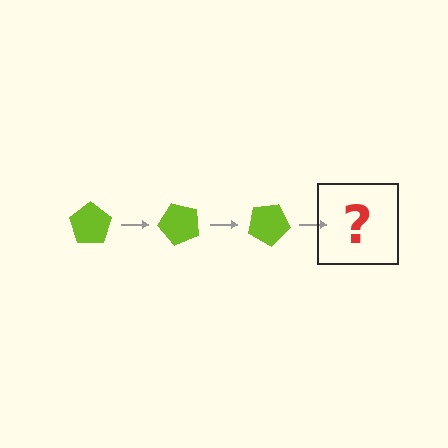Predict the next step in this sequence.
The next step is a lime pentagon rotated 150 degrees.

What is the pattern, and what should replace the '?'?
The pattern is that the pentagon rotates 50 degrees each step. The '?' should be a lime pentagon rotated 150 degrees.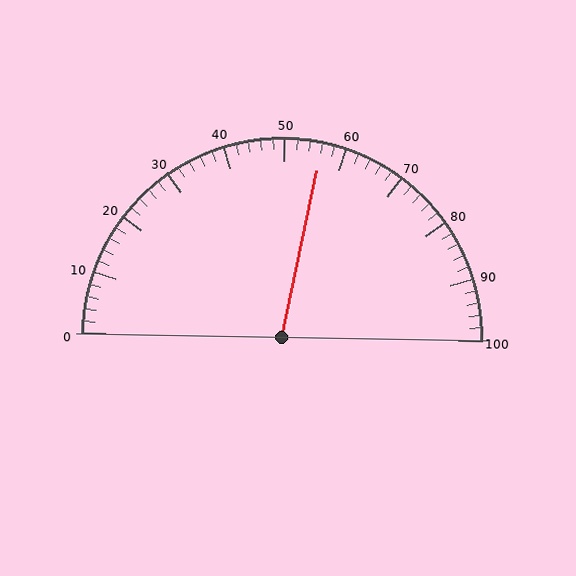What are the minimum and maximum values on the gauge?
The gauge ranges from 0 to 100.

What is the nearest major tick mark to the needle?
The nearest major tick mark is 60.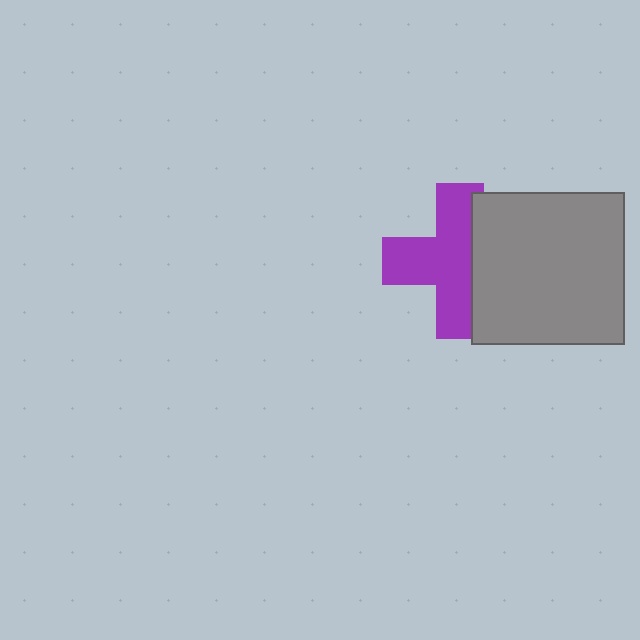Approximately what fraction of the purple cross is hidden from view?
Roughly 34% of the purple cross is hidden behind the gray square.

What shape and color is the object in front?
The object in front is a gray square.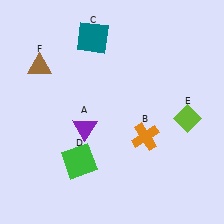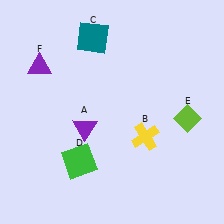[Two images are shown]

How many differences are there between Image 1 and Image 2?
There are 2 differences between the two images.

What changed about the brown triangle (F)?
In Image 1, F is brown. In Image 2, it changed to purple.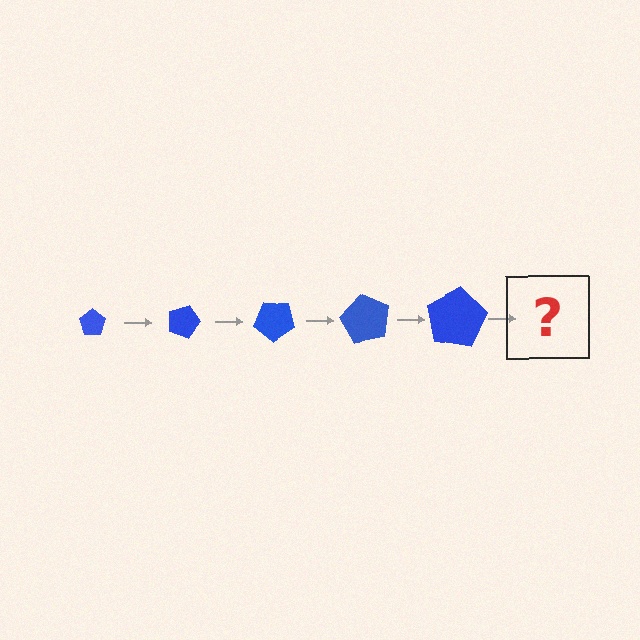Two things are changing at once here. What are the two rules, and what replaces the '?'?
The two rules are that the pentagon grows larger each step and it rotates 20 degrees each step. The '?' should be a pentagon, larger than the previous one and rotated 100 degrees from the start.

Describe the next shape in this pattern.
It should be a pentagon, larger than the previous one and rotated 100 degrees from the start.